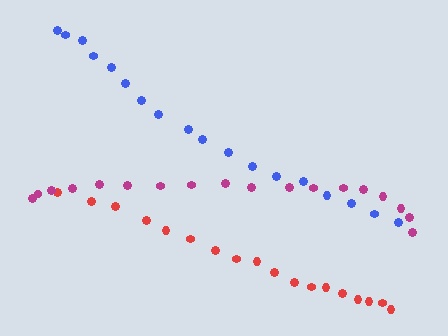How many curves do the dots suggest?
There are 3 distinct paths.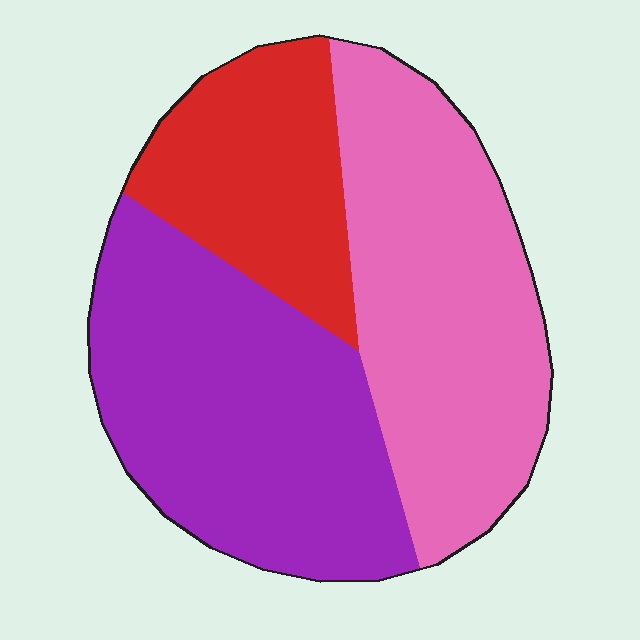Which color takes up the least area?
Red, at roughly 20%.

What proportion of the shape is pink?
Pink takes up between a third and a half of the shape.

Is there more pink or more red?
Pink.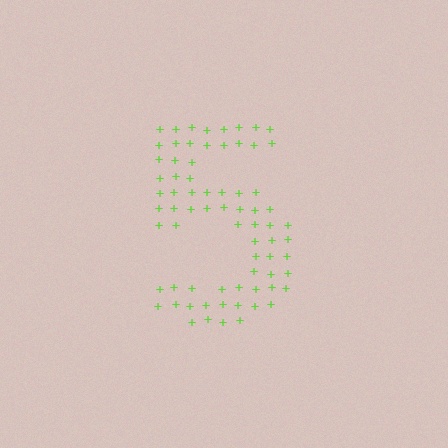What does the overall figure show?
The overall figure shows the digit 5.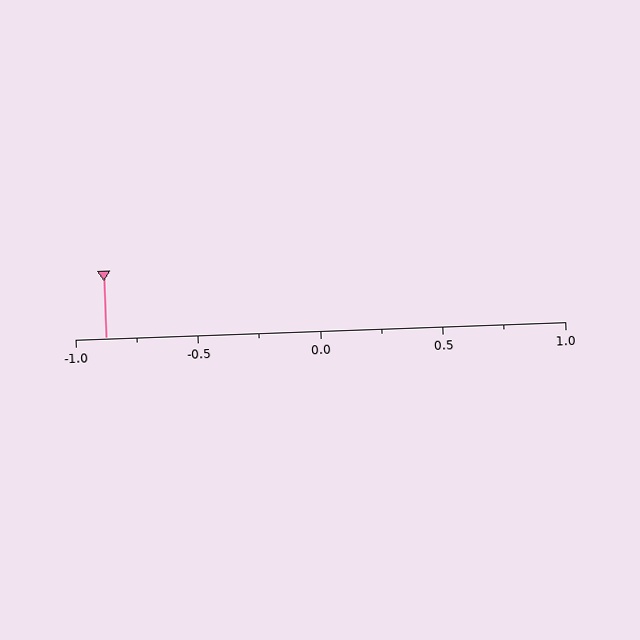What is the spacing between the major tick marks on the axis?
The major ticks are spaced 0.5 apart.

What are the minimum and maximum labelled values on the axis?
The axis runs from -1.0 to 1.0.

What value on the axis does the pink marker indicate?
The marker indicates approximately -0.88.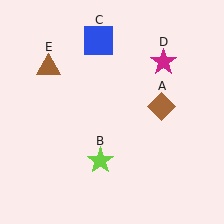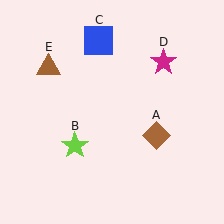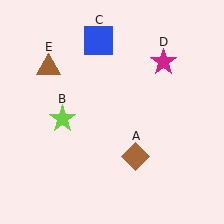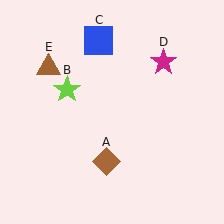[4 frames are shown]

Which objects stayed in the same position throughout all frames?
Blue square (object C) and magenta star (object D) and brown triangle (object E) remained stationary.